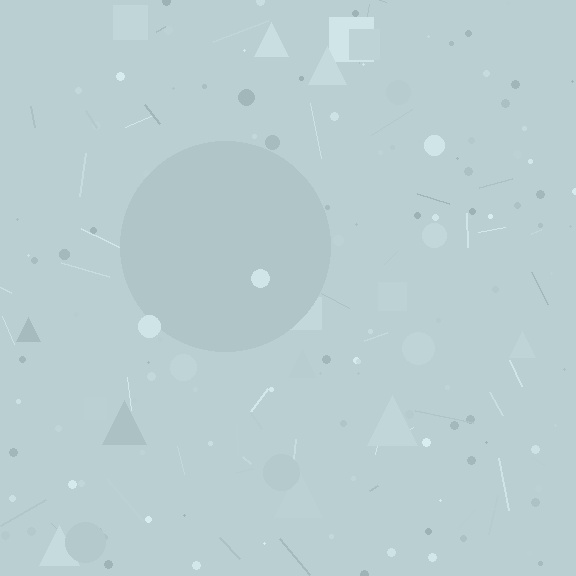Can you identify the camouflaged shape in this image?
The camouflaged shape is a circle.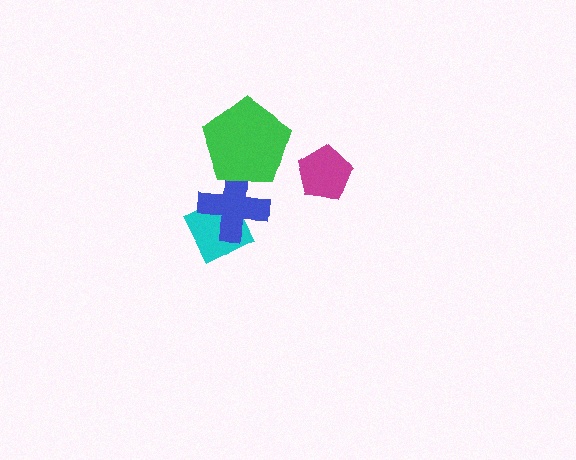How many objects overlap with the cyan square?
1 object overlaps with the cyan square.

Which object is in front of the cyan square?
The blue cross is in front of the cyan square.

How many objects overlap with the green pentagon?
1 object overlaps with the green pentagon.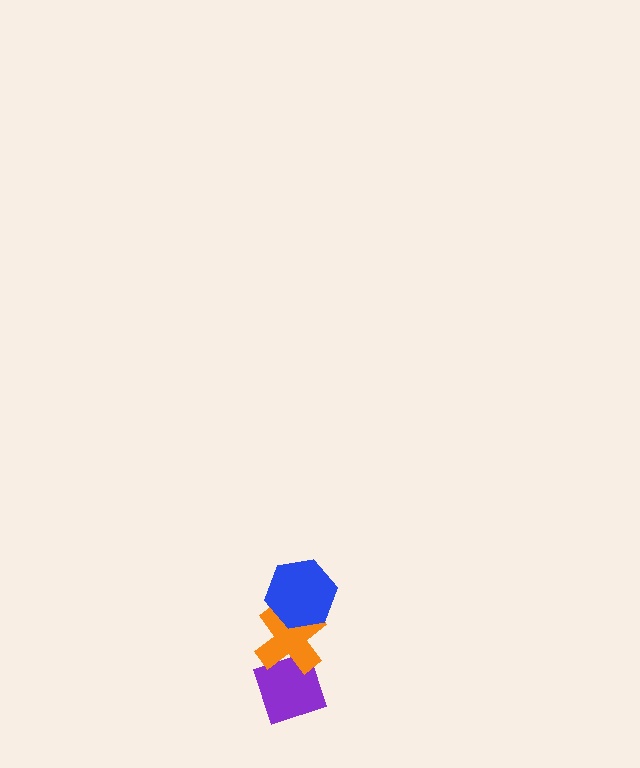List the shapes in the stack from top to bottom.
From top to bottom: the blue hexagon, the orange cross, the purple diamond.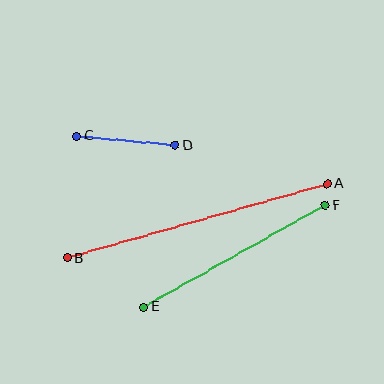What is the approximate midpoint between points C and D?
The midpoint is at approximately (126, 140) pixels.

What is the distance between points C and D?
The distance is approximately 98 pixels.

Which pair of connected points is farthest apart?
Points A and B are farthest apart.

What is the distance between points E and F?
The distance is approximately 208 pixels.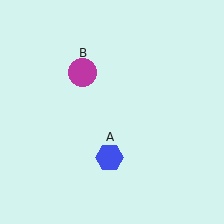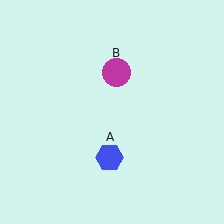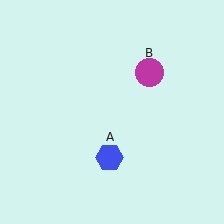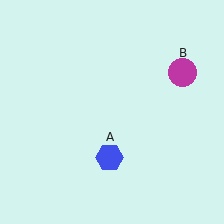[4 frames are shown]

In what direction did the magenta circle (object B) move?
The magenta circle (object B) moved right.